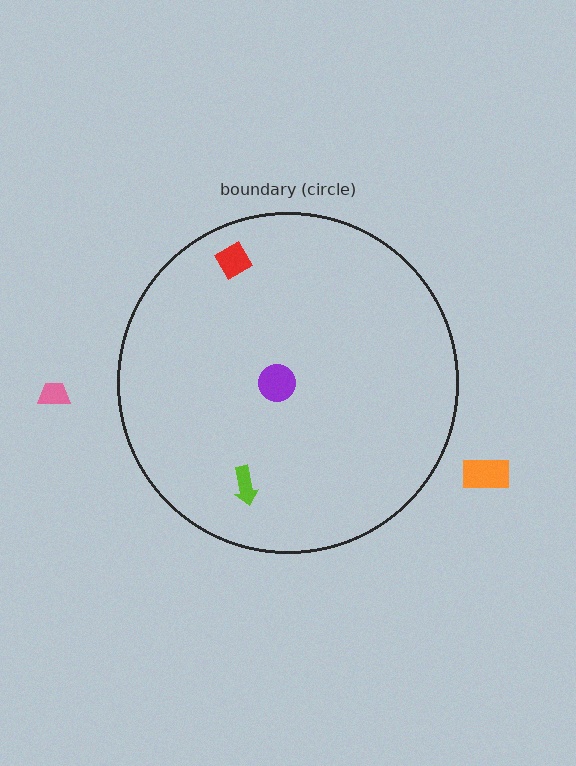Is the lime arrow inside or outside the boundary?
Inside.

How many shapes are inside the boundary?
3 inside, 2 outside.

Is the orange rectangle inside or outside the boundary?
Outside.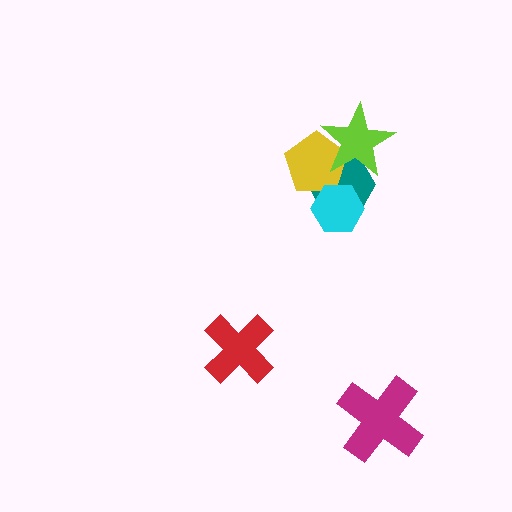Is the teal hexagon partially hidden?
Yes, it is partially covered by another shape.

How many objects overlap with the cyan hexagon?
2 objects overlap with the cyan hexagon.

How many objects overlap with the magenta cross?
0 objects overlap with the magenta cross.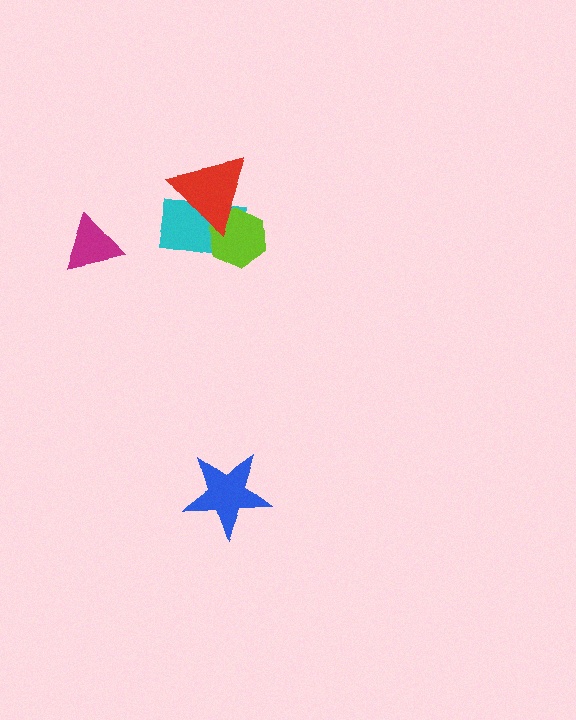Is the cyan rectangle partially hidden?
Yes, it is partially covered by another shape.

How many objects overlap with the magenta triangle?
0 objects overlap with the magenta triangle.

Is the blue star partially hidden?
No, no other shape covers it.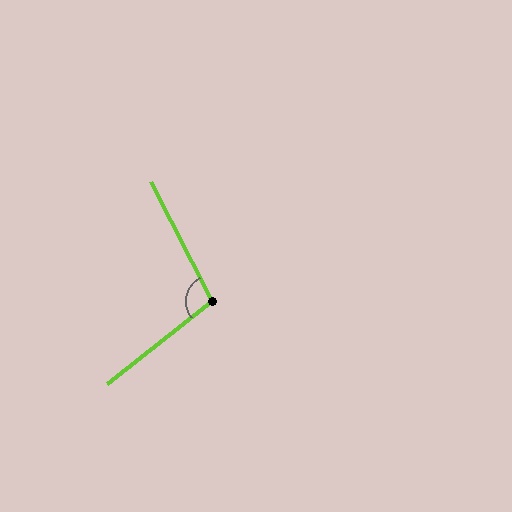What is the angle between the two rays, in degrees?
Approximately 102 degrees.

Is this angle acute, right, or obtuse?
It is obtuse.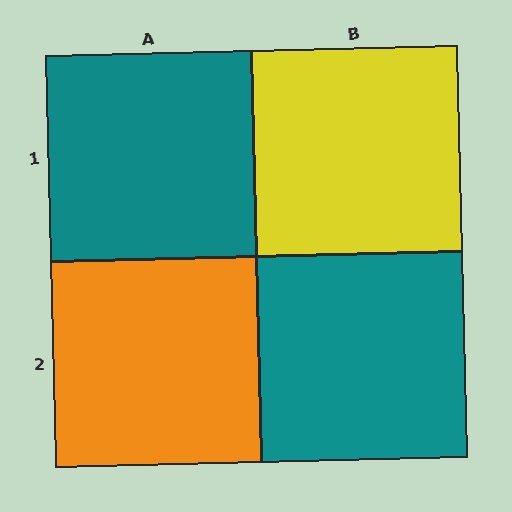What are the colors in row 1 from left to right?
Teal, yellow.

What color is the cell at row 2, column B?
Teal.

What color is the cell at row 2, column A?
Orange.